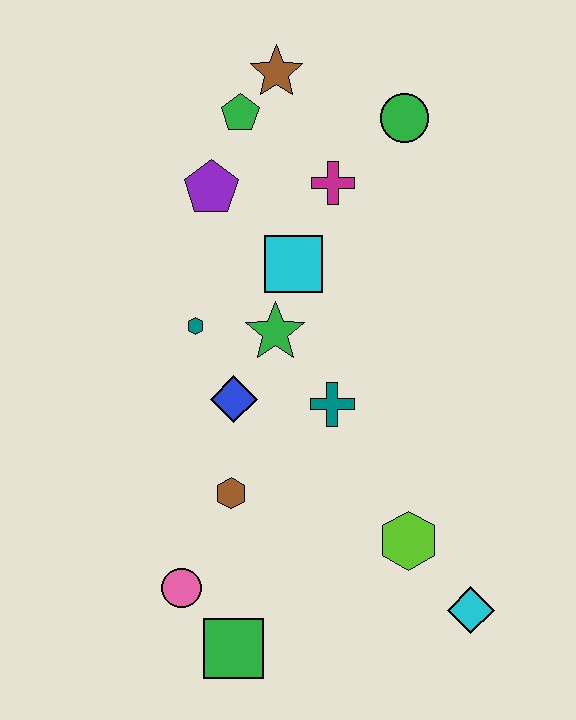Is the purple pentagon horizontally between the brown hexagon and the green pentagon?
No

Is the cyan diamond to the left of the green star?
No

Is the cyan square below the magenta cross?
Yes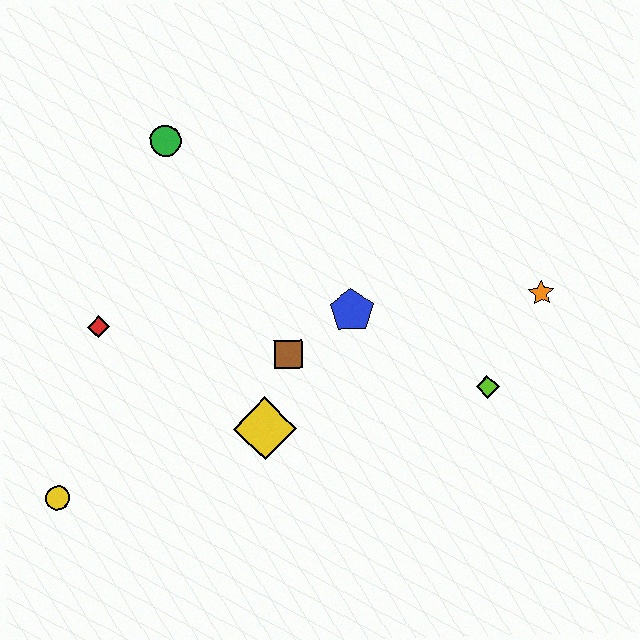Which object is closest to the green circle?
The red diamond is closest to the green circle.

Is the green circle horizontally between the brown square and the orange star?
No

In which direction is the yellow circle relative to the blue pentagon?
The yellow circle is to the left of the blue pentagon.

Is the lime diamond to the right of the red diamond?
Yes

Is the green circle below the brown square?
No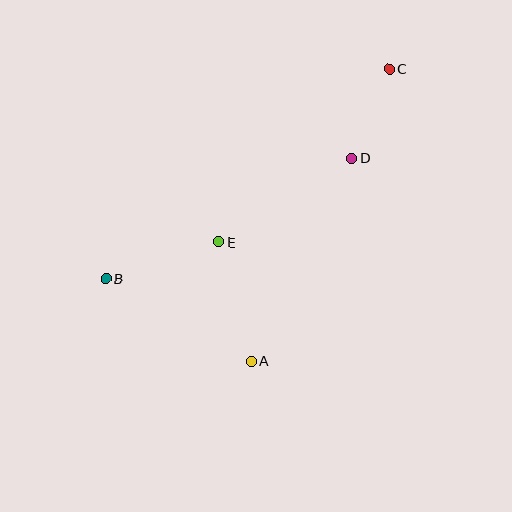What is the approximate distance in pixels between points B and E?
The distance between B and E is approximately 119 pixels.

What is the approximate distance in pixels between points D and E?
The distance between D and E is approximately 157 pixels.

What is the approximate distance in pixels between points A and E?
The distance between A and E is approximately 123 pixels.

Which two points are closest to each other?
Points C and D are closest to each other.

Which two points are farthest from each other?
Points B and C are farthest from each other.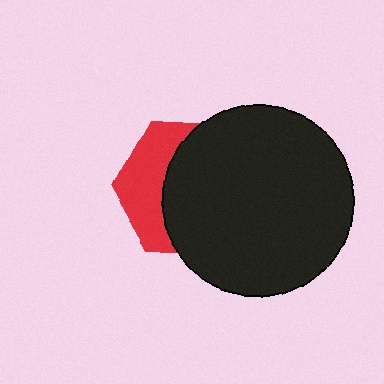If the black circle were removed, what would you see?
You would see the complete red hexagon.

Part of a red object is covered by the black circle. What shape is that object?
It is a hexagon.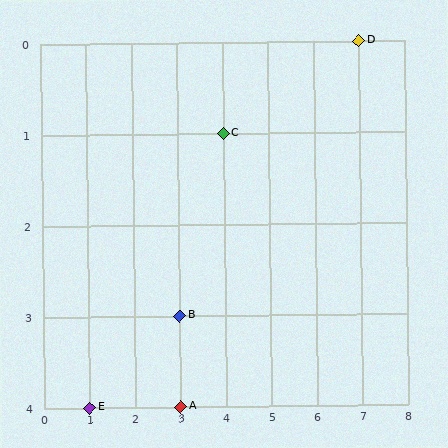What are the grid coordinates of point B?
Point B is at grid coordinates (3, 3).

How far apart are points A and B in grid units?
Points A and B are 1 row apart.